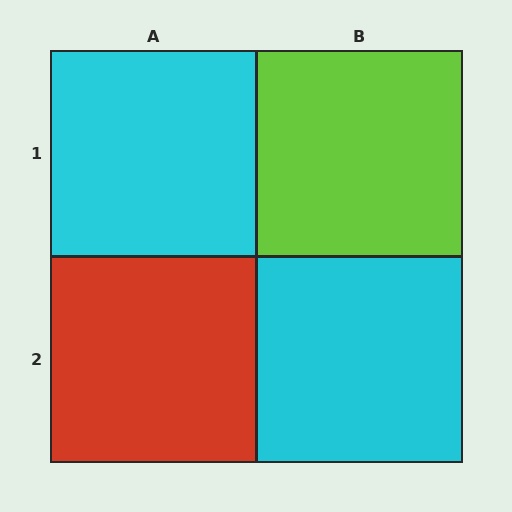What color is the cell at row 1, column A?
Cyan.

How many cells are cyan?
2 cells are cyan.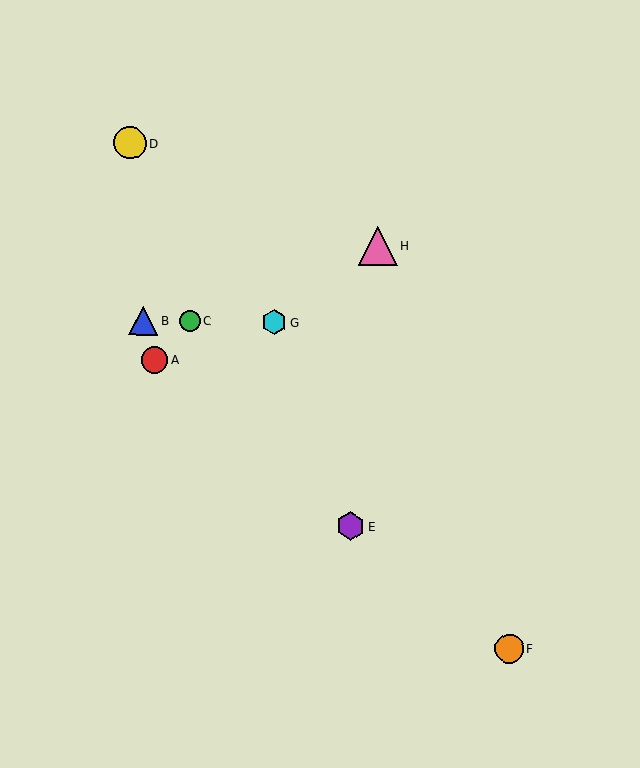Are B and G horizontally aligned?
Yes, both are at y≈321.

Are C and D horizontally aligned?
No, C is at y≈321 and D is at y≈143.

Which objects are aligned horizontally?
Objects B, C, G are aligned horizontally.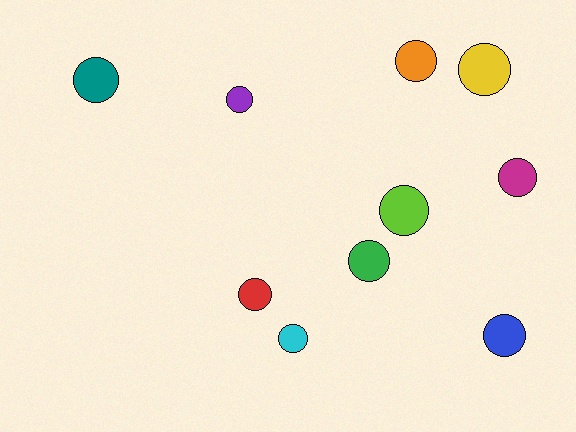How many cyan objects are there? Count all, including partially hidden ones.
There is 1 cyan object.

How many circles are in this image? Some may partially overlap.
There are 10 circles.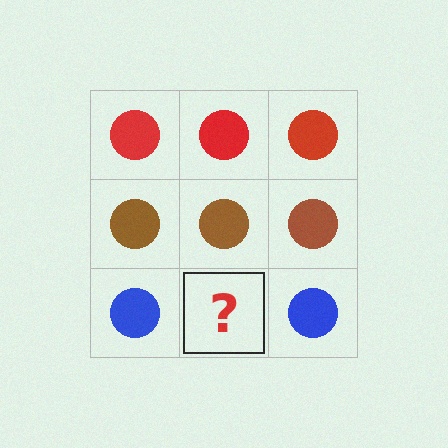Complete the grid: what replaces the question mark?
The question mark should be replaced with a blue circle.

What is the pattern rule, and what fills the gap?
The rule is that each row has a consistent color. The gap should be filled with a blue circle.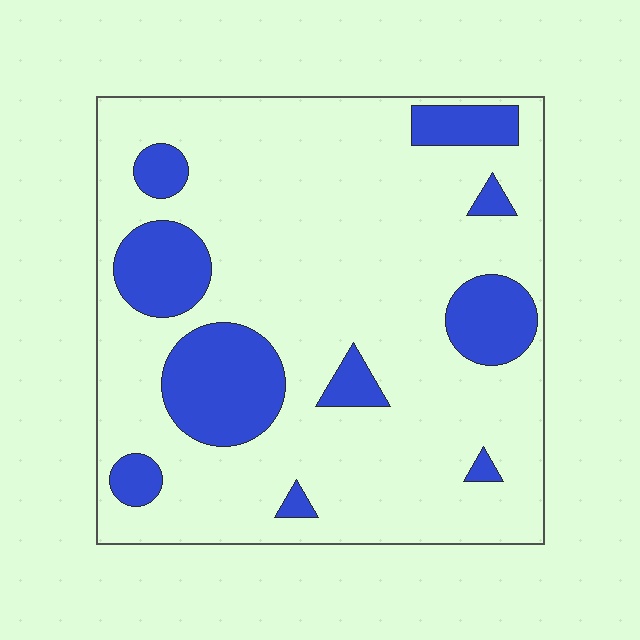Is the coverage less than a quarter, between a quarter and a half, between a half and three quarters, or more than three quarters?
Less than a quarter.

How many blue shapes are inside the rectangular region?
10.